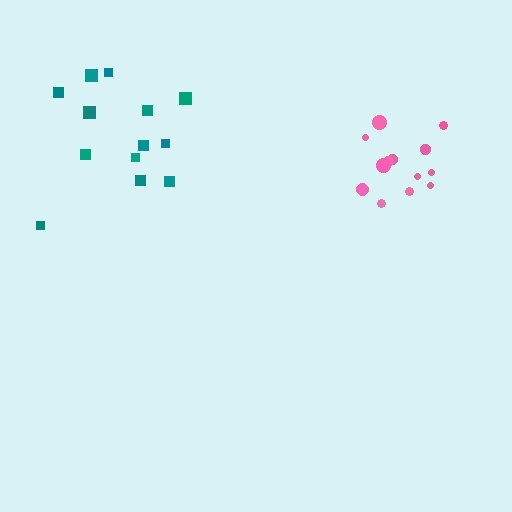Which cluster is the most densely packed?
Pink.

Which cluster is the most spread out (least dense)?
Teal.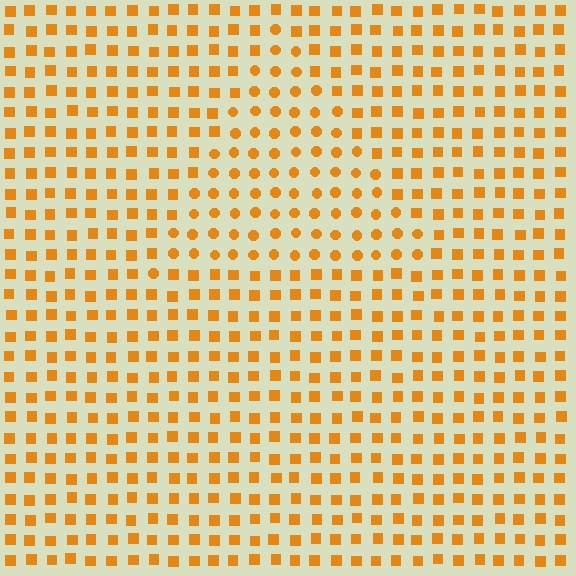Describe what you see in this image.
The image is filled with small orange elements arranged in a uniform grid. A triangle-shaped region contains circles, while the surrounding area contains squares. The boundary is defined purely by the change in element shape.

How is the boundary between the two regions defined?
The boundary is defined by a change in element shape: circles inside vs. squares outside. All elements share the same color and spacing.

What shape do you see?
I see a triangle.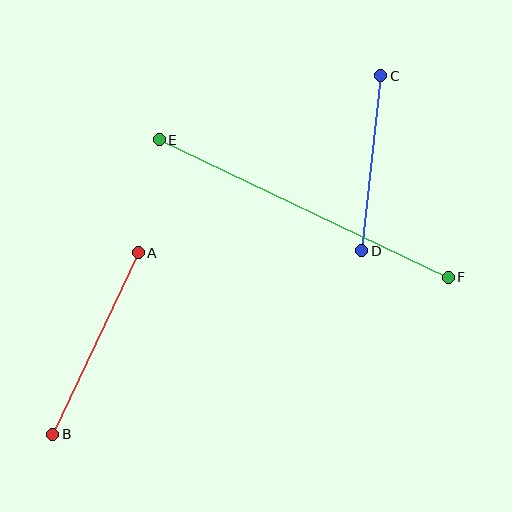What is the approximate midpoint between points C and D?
The midpoint is at approximately (371, 163) pixels.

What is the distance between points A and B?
The distance is approximately 201 pixels.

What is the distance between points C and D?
The distance is approximately 176 pixels.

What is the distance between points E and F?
The distance is approximately 320 pixels.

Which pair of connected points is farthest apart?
Points E and F are farthest apart.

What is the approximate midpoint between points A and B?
The midpoint is at approximately (96, 344) pixels.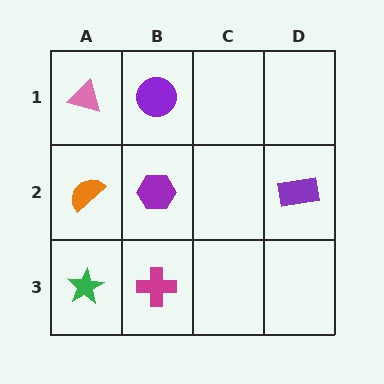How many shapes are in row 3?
2 shapes.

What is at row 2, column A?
An orange semicircle.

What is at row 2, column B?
A purple hexagon.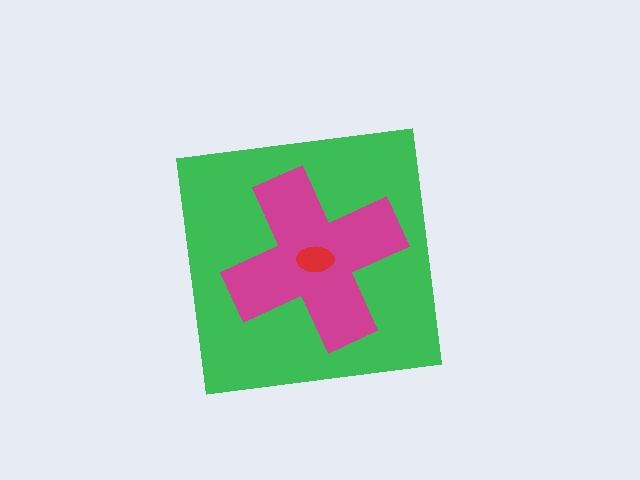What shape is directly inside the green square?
The magenta cross.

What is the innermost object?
The red ellipse.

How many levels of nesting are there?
3.